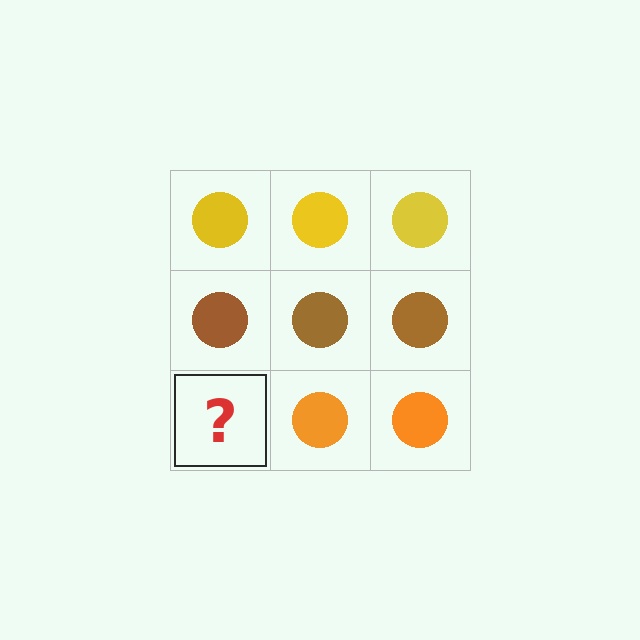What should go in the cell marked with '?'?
The missing cell should contain an orange circle.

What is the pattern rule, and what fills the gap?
The rule is that each row has a consistent color. The gap should be filled with an orange circle.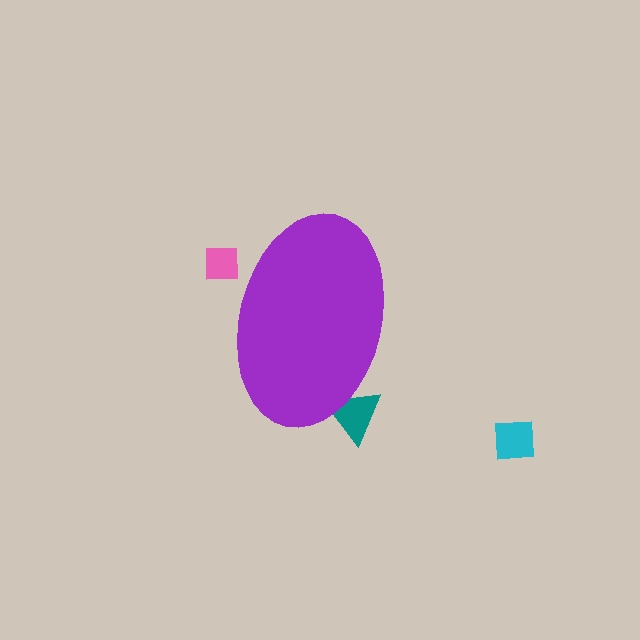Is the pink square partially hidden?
Yes, the pink square is partially hidden behind the purple ellipse.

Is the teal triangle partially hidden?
Yes, the teal triangle is partially hidden behind the purple ellipse.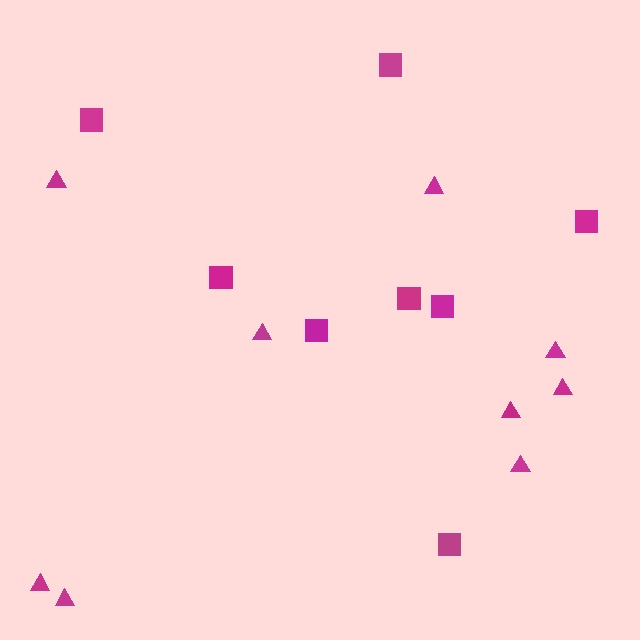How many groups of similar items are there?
There are 2 groups: one group of triangles (9) and one group of squares (8).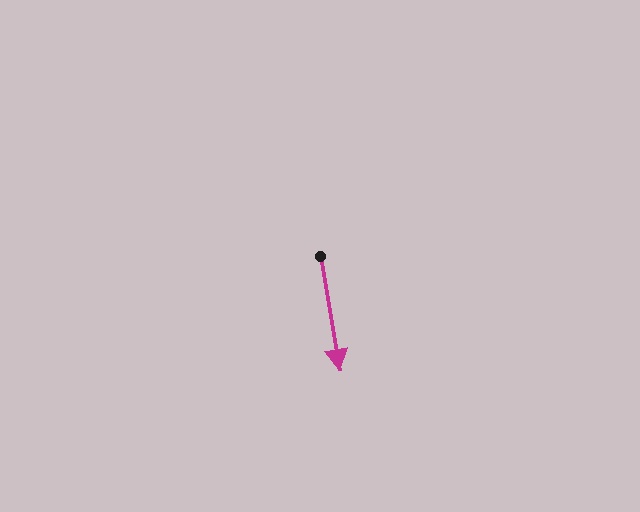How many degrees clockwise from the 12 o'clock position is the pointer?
Approximately 170 degrees.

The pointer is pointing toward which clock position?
Roughly 6 o'clock.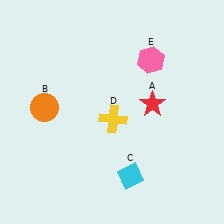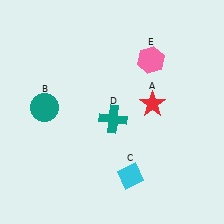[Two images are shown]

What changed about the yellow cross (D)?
In Image 1, D is yellow. In Image 2, it changed to teal.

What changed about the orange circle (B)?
In Image 1, B is orange. In Image 2, it changed to teal.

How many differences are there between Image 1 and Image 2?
There are 2 differences between the two images.